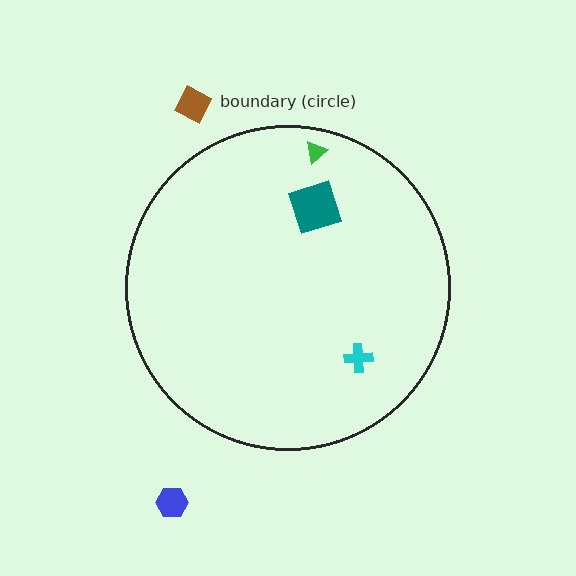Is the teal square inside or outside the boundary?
Inside.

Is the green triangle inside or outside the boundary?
Inside.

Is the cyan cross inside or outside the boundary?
Inside.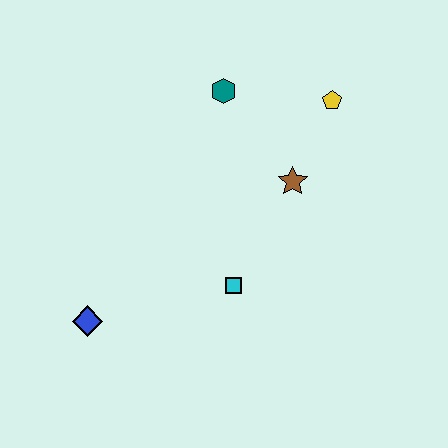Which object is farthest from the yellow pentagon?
The blue diamond is farthest from the yellow pentagon.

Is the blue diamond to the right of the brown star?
No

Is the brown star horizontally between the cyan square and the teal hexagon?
No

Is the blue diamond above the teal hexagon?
No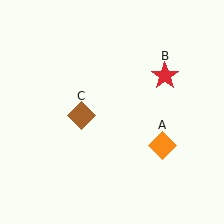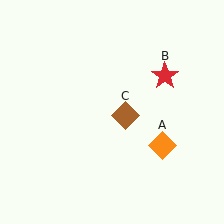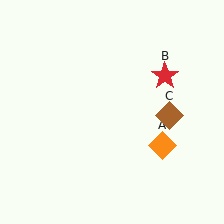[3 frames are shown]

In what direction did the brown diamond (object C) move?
The brown diamond (object C) moved right.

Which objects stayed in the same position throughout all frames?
Orange diamond (object A) and red star (object B) remained stationary.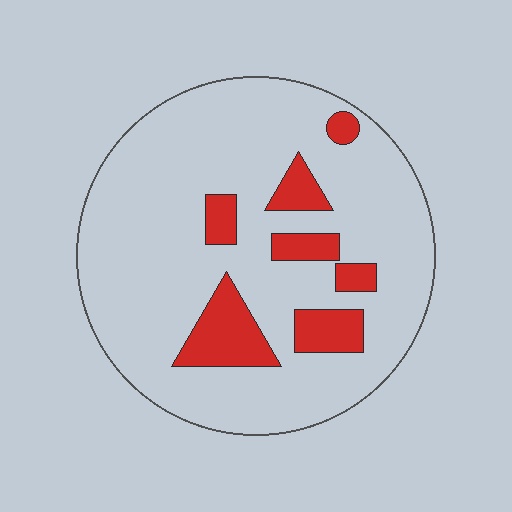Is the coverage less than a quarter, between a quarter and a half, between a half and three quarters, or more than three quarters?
Less than a quarter.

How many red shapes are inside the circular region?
7.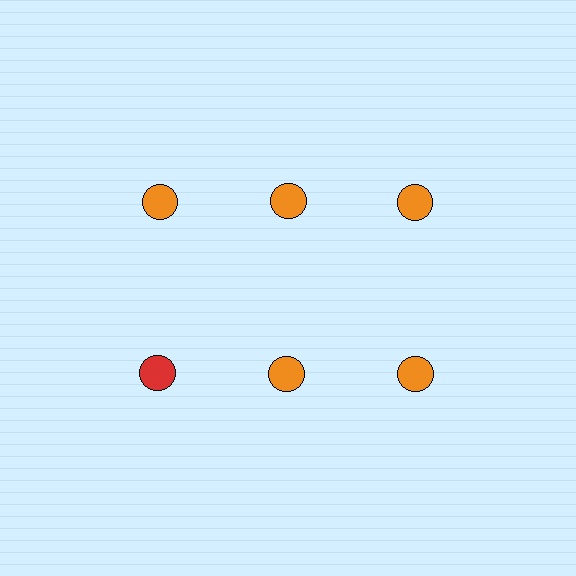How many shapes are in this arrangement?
There are 6 shapes arranged in a grid pattern.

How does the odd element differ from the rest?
It has a different color: red instead of orange.